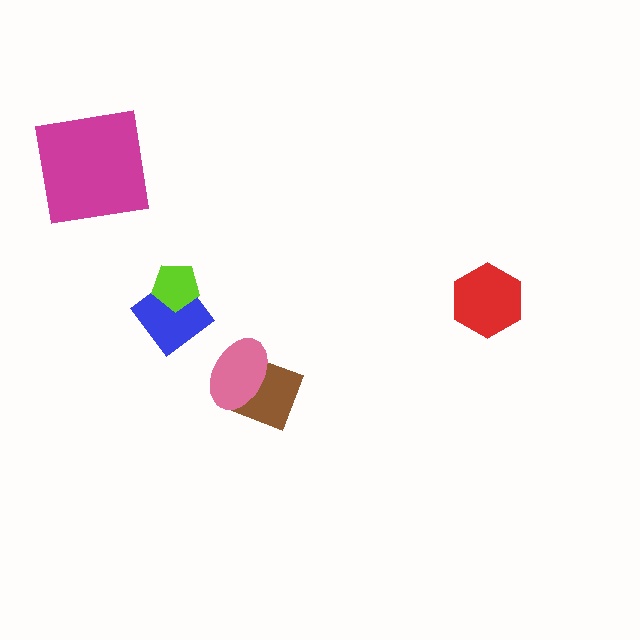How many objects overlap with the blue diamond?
1 object overlaps with the blue diamond.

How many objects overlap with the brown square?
1 object overlaps with the brown square.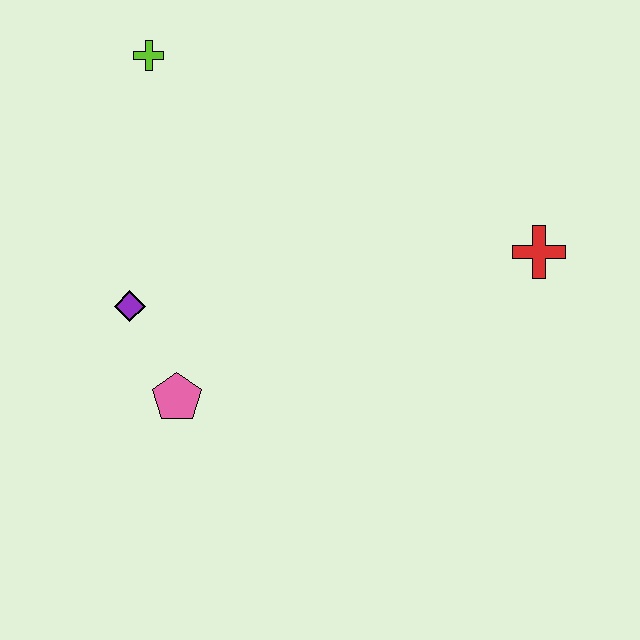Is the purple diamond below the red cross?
Yes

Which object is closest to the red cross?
The pink pentagon is closest to the red cross.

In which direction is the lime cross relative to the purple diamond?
The lime cross is above the purple diamond.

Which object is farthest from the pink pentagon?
The red cross is farthest from the pink pentagon.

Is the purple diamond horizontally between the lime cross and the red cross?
No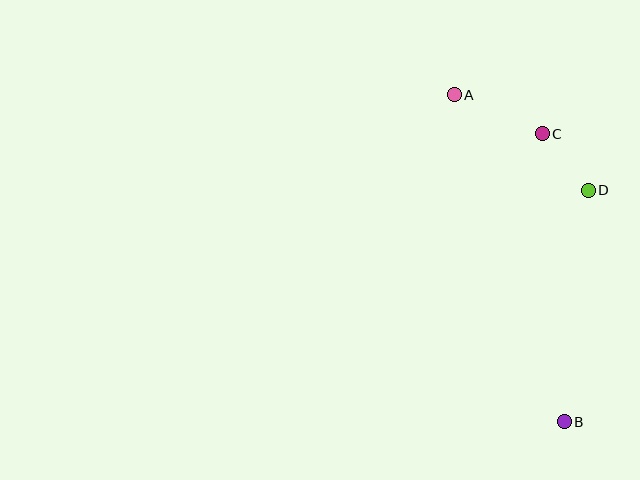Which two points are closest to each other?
Points C and D are closest to each other.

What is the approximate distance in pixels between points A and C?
The distance between A and C is approximately 96 pixels.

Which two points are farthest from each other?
Points A and B are farthest from each other.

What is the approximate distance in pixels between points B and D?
The distance between B and D is approximately 233 pixels.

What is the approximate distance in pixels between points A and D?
The distance between A and D is approximately 165 pixels.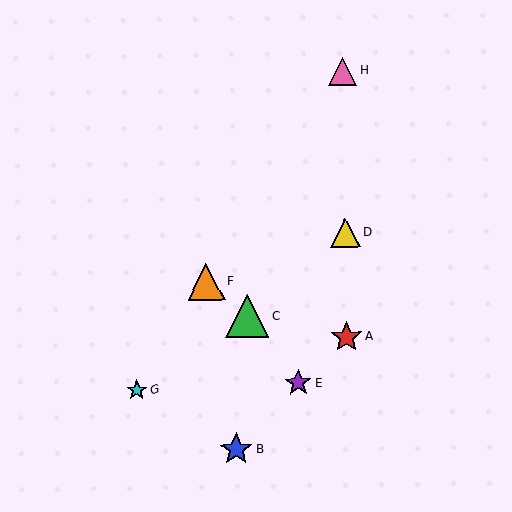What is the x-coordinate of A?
Object A is at x≈347.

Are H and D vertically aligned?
Yes, both are at x≈343.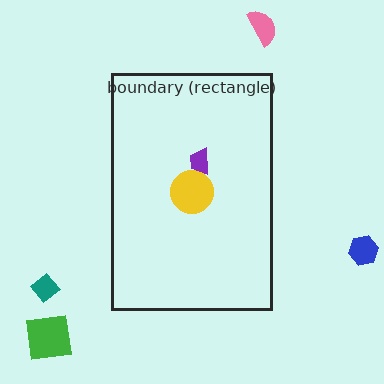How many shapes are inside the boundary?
2 inside, 4 outside.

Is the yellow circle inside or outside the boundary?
Inside.